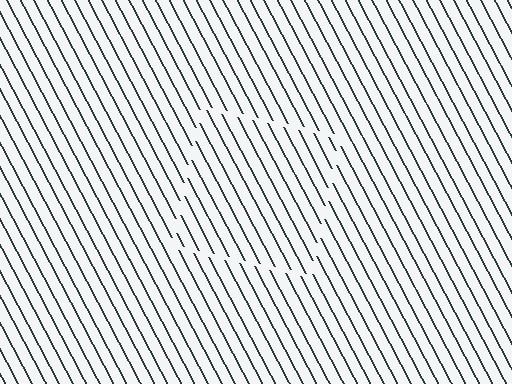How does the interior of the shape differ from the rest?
The interior of the shape contains the same grating, shifted by half a period — the contour is defined by the phase discontinuity where line-ends from the inner and outer gratings abut.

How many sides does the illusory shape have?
4 sides — the line-ends trace a square.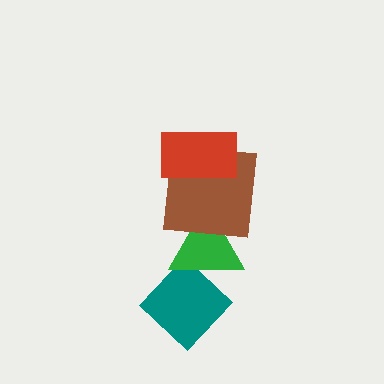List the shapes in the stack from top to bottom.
From top to bottom: the red rectangle, the brown square, the green triangle, the teal diamond.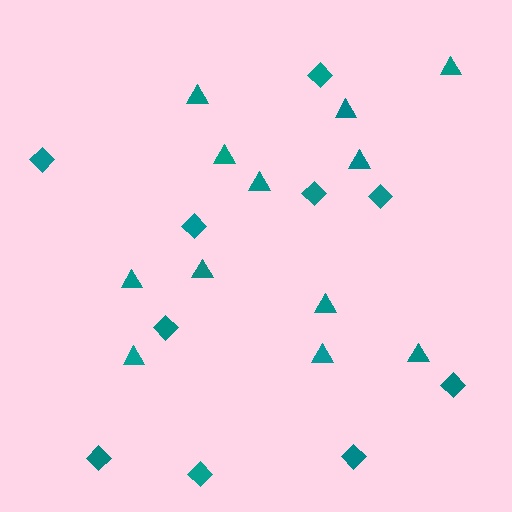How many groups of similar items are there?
There are 2 groups: one group of triangles (12) and one group of diamonds (10).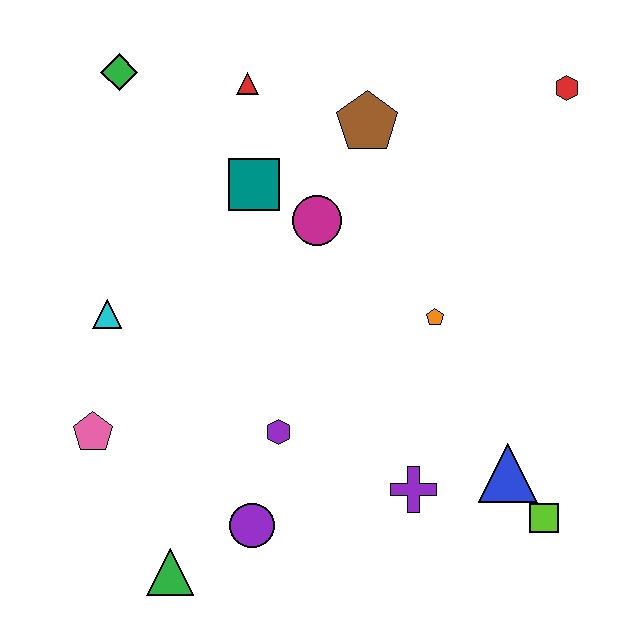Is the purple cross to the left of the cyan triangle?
No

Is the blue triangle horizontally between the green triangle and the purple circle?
No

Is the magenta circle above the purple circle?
Yes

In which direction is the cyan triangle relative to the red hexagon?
The cyan triangle is to the left of the red hexagon.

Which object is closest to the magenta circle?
The teal square is closest to the magenta circle.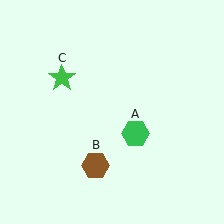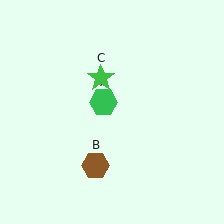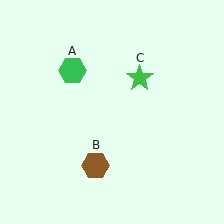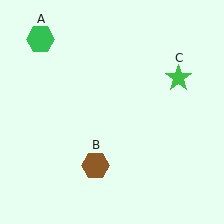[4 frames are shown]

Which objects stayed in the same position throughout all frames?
Brown hexagon (object B) remained stationary.